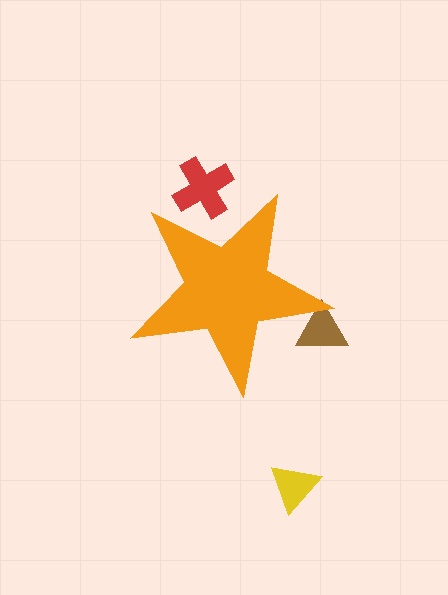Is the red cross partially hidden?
Yes, the red cross is partially hidden behind the orange star.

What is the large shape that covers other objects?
An orange star.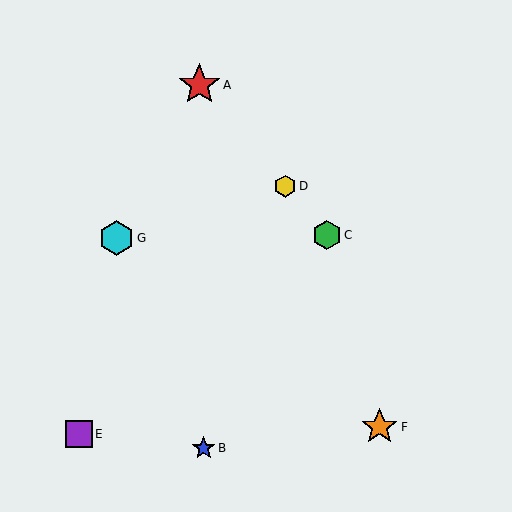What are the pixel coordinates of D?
Object D is at (285, 186).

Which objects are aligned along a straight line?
Objects A, C, D are aligned along a straight line.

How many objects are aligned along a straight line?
3 objects (A, C, D) are aligned along a straight line.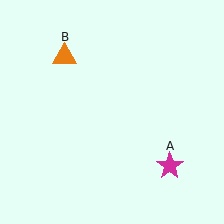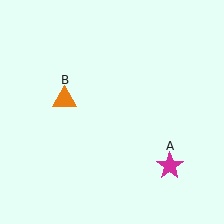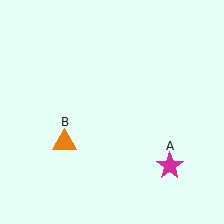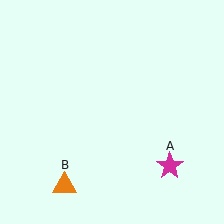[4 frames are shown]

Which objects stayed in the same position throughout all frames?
Magenta star (object A) remained stationary.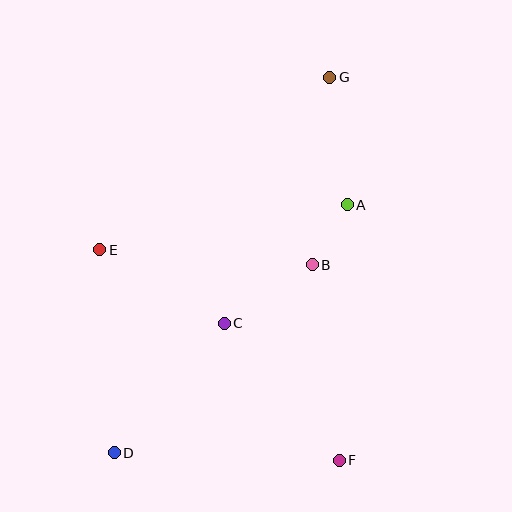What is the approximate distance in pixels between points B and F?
The distance between B and F is approximately 197 pixels.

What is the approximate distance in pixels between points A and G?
The distance between A and G is approximately 129 pixels.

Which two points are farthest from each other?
Points D and G are farthest from each other.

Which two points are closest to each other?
Points A and B are closest to each other.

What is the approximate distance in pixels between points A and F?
The distance between A and F is approximately 256 pixels.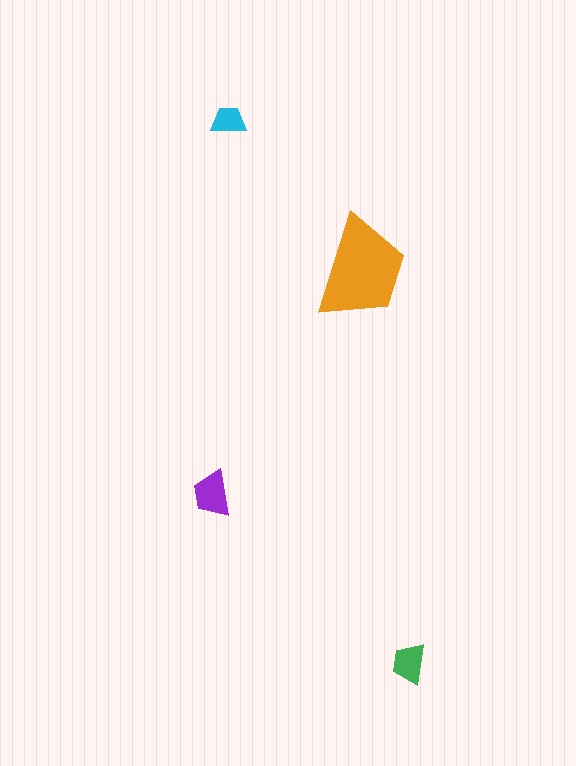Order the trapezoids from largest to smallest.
the orange one, the purple one, the green one, the cyan one.